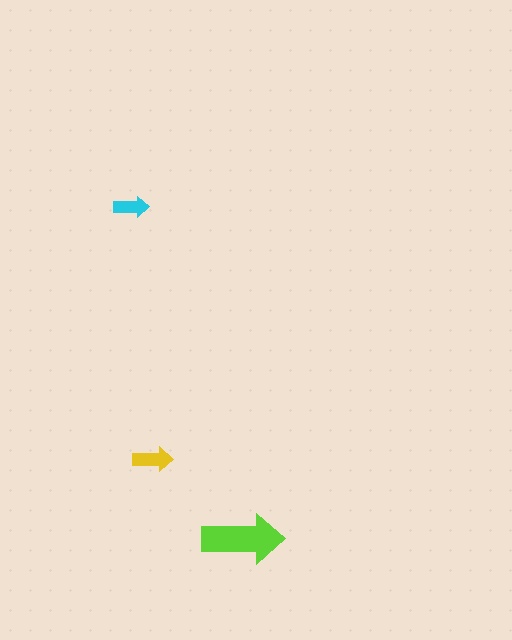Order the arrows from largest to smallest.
the lime one, the yellow one, the cyan one.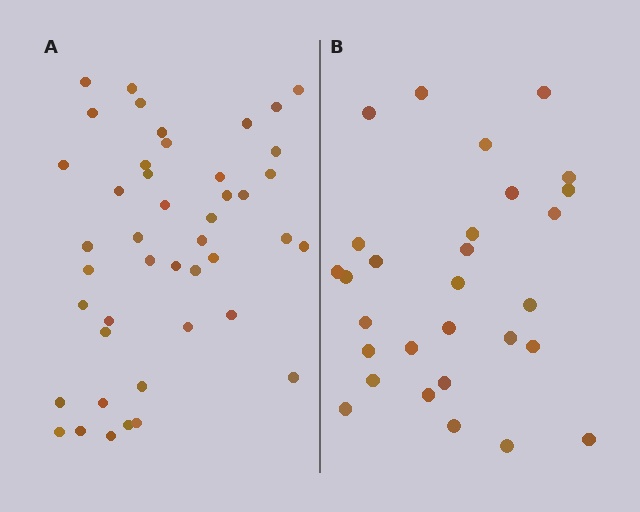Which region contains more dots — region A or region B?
Region A (the left region) has more dots.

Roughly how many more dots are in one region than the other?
Region A has approximately 15 more dots than region B.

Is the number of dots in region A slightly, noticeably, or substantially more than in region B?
Region A has substantially more. The ratio is roughly 1.5 to 1.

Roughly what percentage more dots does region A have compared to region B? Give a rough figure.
About 50% more.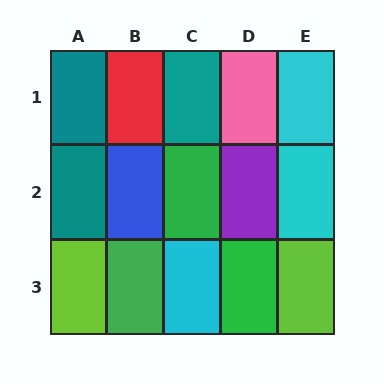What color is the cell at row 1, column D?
Pink.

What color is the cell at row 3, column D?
Green.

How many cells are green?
3 cells are green.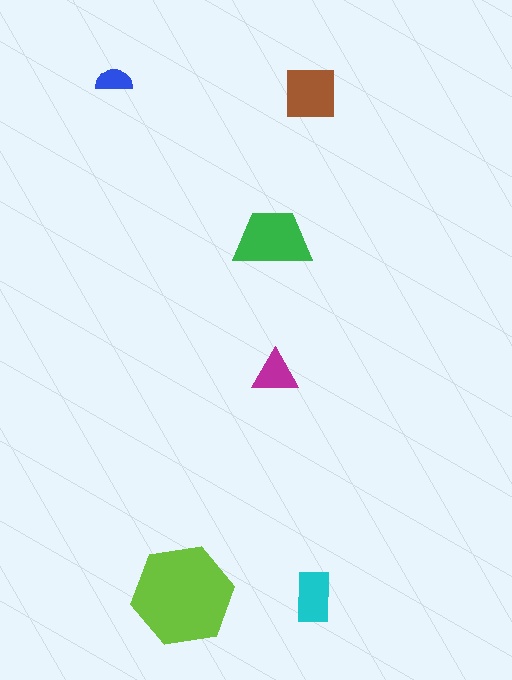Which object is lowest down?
The cyan rectangle is bottommost.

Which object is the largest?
The lime hexagon.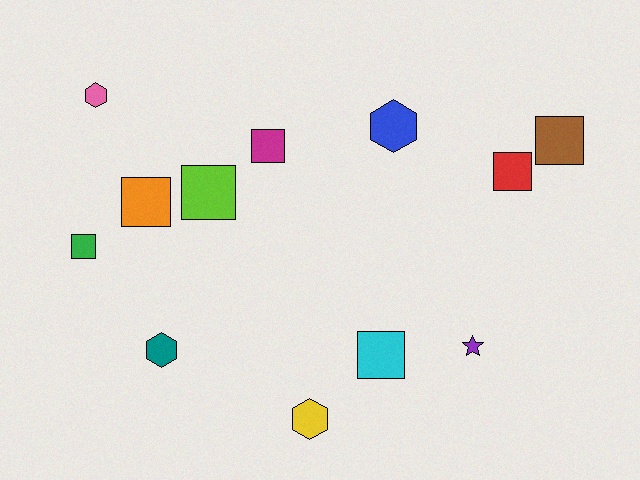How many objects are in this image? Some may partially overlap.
There are 12 objects.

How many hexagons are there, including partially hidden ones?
There are 4 hexagons.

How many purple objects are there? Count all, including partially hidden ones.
There is 1 purple object.